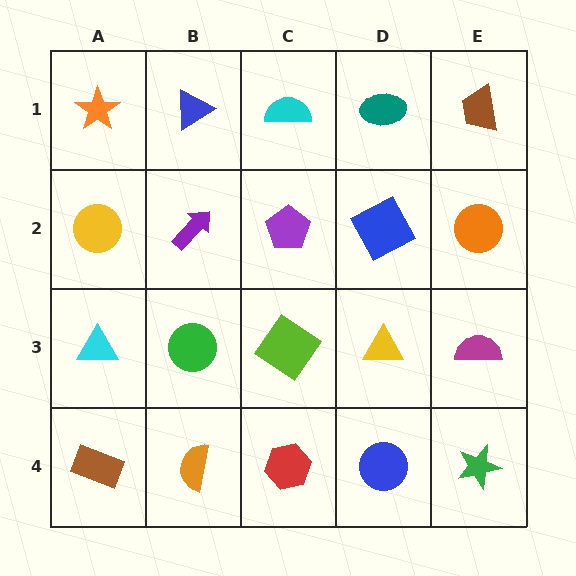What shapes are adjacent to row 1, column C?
A purple pentagon (row 2, column C), a blue triangle (row 1, column B), a teal ellipse (row 1, column D).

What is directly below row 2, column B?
A green circle.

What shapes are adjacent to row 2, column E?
A brown trapezoid (row 1, column E), a magenta semicircle (row 3, column E), a blue square (row 2, column D).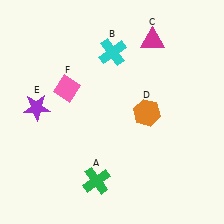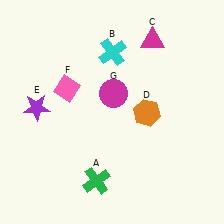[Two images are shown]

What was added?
A magenta circle (G) was added in Image 2.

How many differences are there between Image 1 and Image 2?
There is 1 difference between the two images.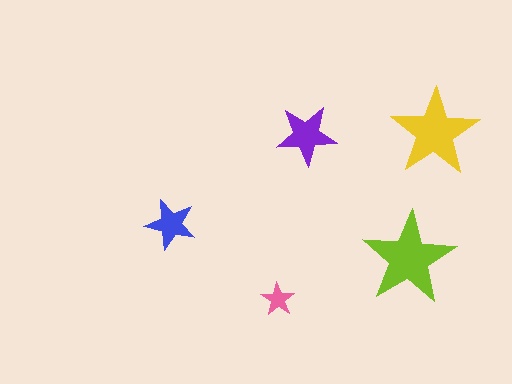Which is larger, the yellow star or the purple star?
The yellow one.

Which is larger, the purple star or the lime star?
The lime one.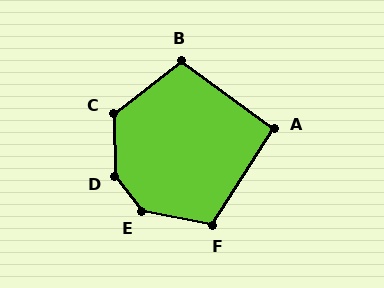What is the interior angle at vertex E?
Approximately 139 degrees (obtuse).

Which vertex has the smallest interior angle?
A, at approximately 94 degrees.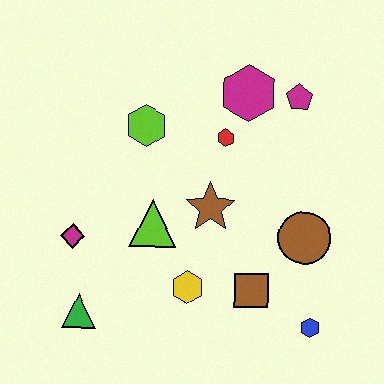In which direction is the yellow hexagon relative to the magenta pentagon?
The yellow hexagon is below the magenta pentagon.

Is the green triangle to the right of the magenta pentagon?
No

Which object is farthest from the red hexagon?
The green triangle is farthest from the red hexagon.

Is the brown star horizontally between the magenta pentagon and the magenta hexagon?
No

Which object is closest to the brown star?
The lime triangle is closest to the brown star.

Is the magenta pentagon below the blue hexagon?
No